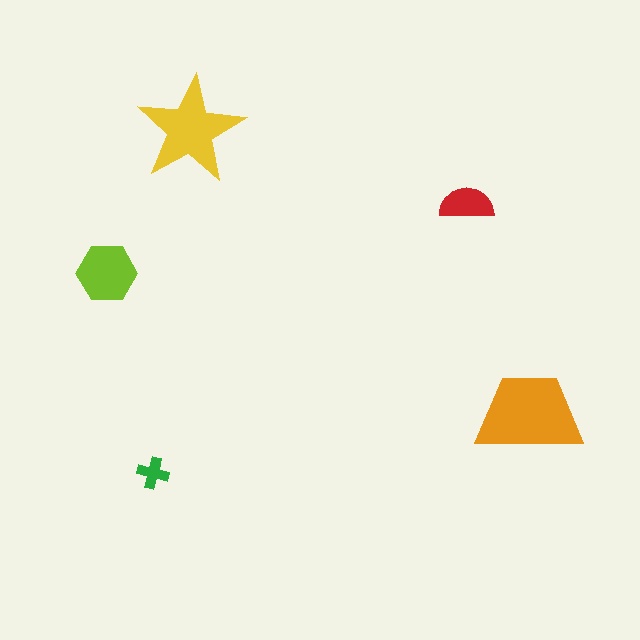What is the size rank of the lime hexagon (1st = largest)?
3rd.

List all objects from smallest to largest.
The green cross, the red semicircle, the lime hexagon, the yellow star, the orange trapezoid.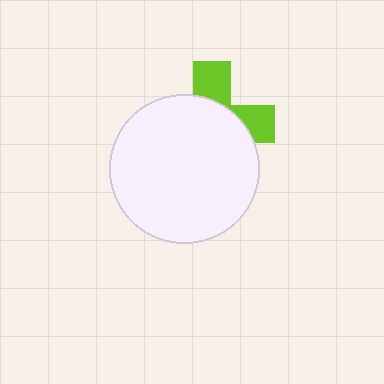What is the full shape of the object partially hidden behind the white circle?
The partially hidden object is a lime cross.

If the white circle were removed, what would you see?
You would see the complete lime cross.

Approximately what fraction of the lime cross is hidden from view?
Roughly 67% of the lime cross is hidden behind the white circle.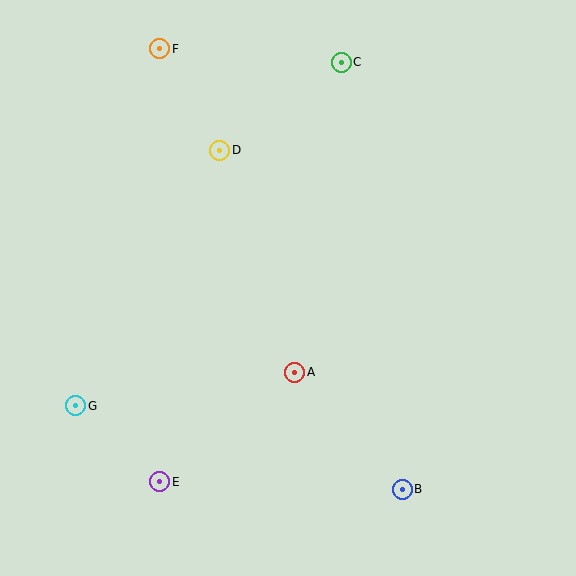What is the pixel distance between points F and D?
The distance between F and D is 118 pixels.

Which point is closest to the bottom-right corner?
Point B is closest to the bottom-right corner.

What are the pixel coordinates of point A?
Point A is at (295, 372).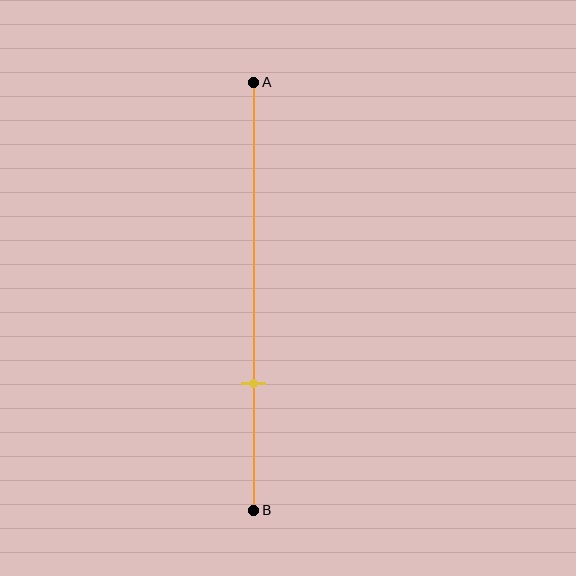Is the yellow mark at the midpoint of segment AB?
No, the mark is at about 70% from A, not at the 50% midpoint.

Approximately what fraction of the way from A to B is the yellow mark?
The yellow mark is approximately 70% of the way from A to B.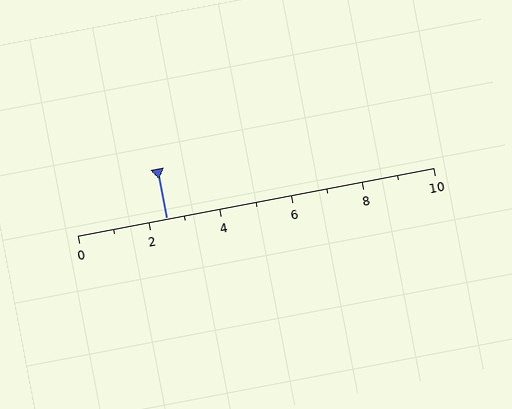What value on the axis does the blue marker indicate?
The marker indicates approximately 2.5.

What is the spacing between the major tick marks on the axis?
The major ticks are spaced 2 apart.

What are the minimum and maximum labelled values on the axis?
The axis runs from 0 to 10.